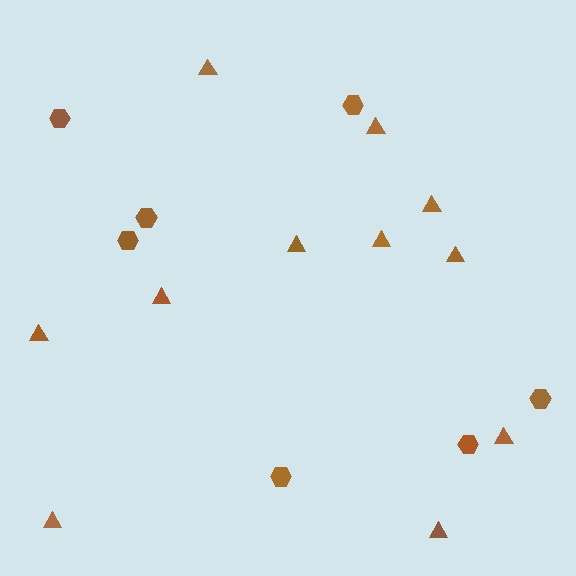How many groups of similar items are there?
There are 2 groups: one group of triangles (11) and one group of hexagons (7).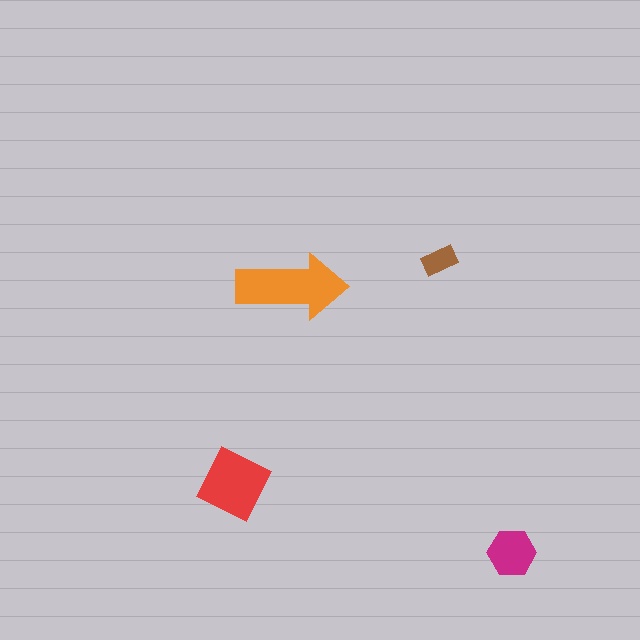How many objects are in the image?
There are 4 objects in the image.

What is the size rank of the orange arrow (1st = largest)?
1st.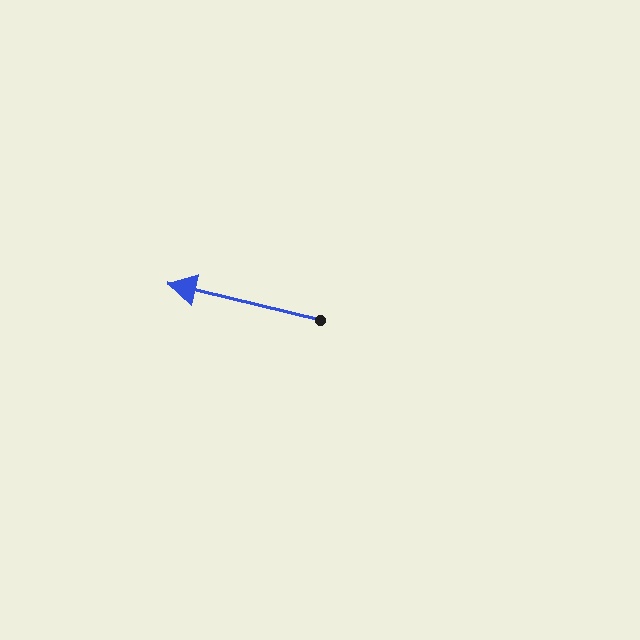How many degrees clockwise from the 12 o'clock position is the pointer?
Approximately 284 degrees.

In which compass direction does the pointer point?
West.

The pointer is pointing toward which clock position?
Roughly 9 o'clock.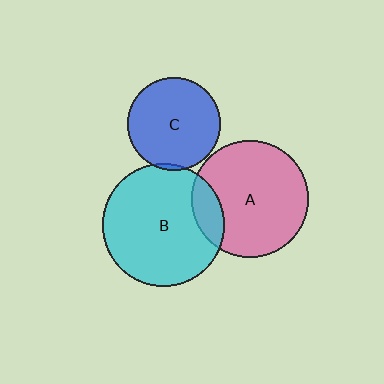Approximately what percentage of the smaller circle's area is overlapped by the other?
Approximately 5%.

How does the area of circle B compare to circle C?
Approximately 1.7 times.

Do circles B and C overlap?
Yes.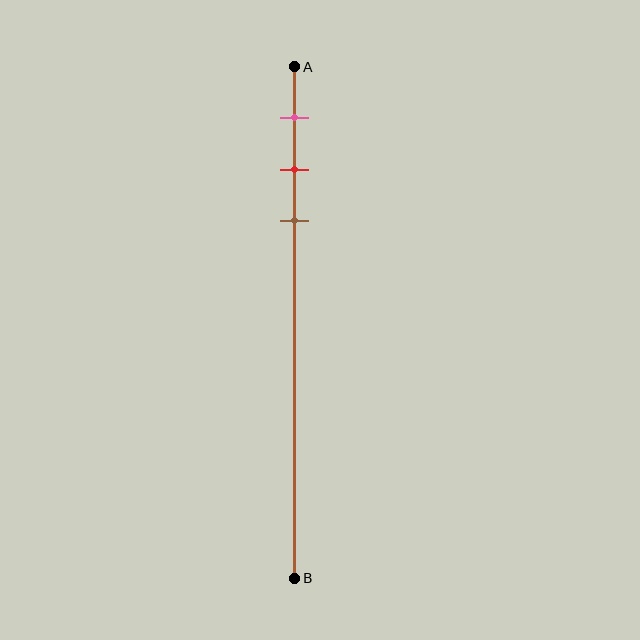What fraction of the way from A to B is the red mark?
The red mark is approximately 20% (0.2) of the way from A to B.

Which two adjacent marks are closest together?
The red and brown marks are the closest adjacent pair.